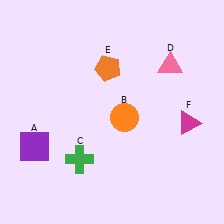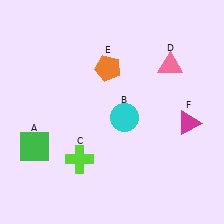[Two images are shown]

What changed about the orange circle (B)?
In Image 1, B is orange. In Image 2, it changed to cyan.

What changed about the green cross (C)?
In Image 1, C is green. In Image 2, it changed to lime.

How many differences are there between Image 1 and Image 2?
There are 3 differences between the two images.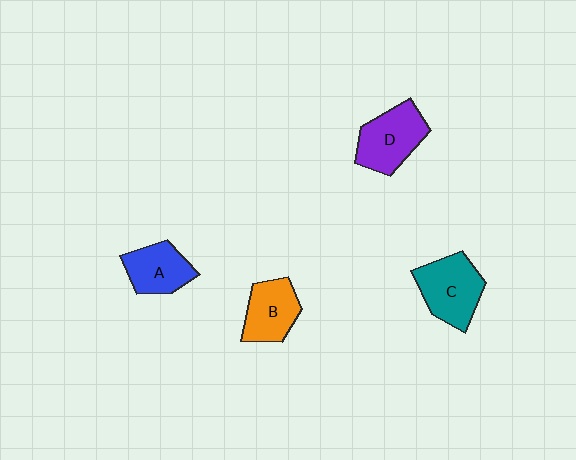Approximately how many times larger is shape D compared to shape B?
Approximately 1.2 times.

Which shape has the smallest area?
Shape A (blue).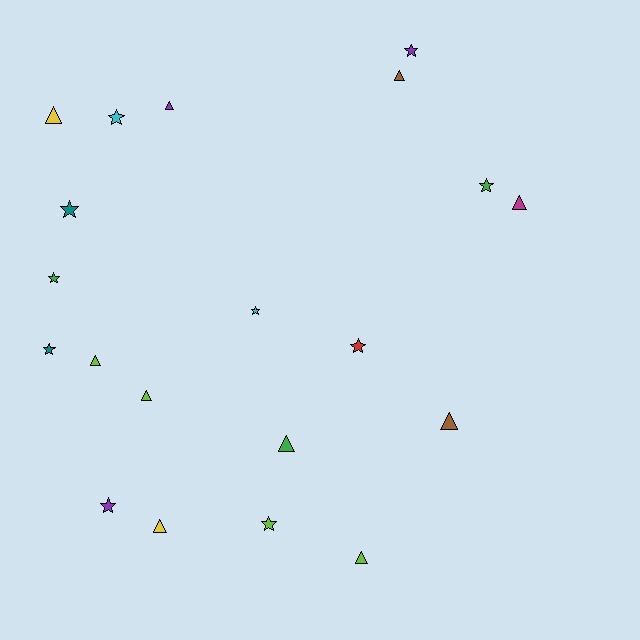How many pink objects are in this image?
There are no pink objects.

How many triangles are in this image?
There are 10 triangles.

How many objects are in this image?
There are 20 objects.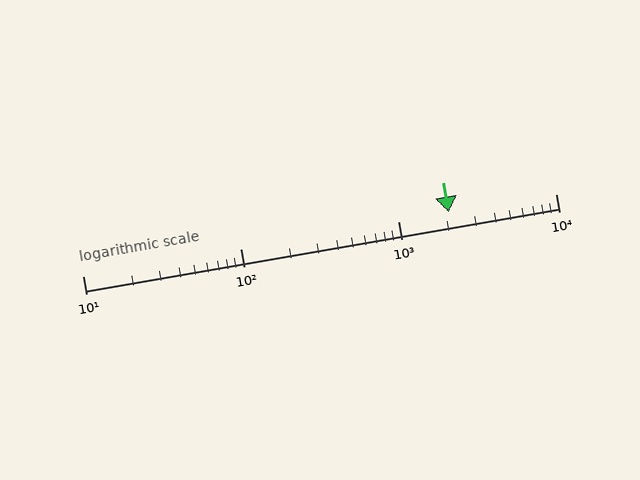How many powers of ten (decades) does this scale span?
The scale spans 3 decades, from 10 to 10000.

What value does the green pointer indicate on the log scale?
The pointer indicates approximately 2100.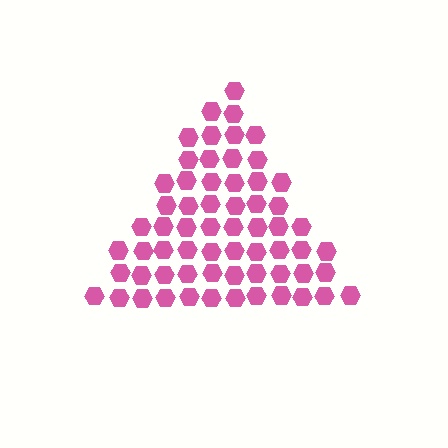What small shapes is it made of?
It is made of small hexagons.